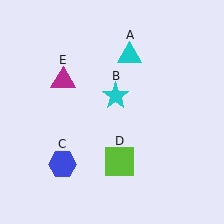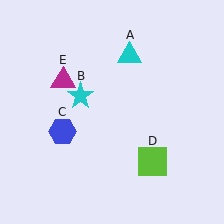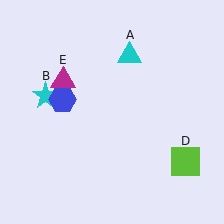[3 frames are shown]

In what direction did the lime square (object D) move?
The lime square (object D) moved right.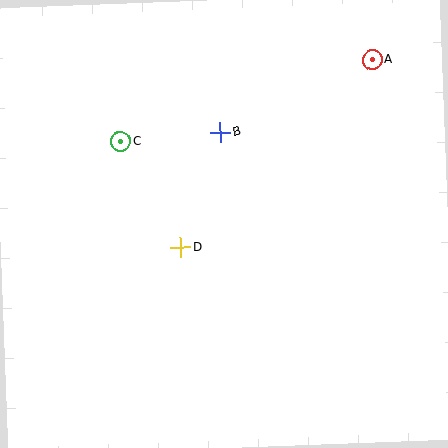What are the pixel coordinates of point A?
Point A is at (372, 59).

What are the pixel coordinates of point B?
Point B is at (220, 132).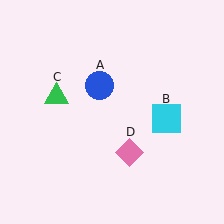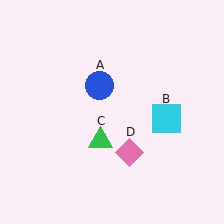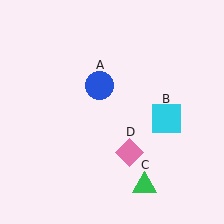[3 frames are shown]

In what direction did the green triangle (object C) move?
The green triangle (object C) moved down and to the right.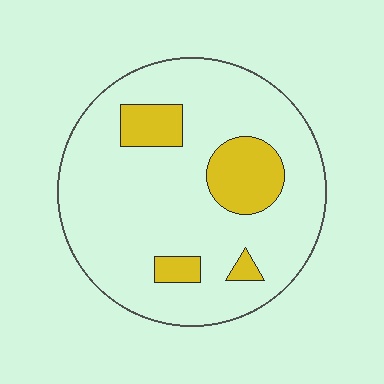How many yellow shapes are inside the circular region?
4.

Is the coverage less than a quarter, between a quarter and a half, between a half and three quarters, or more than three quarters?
Less than a quarter.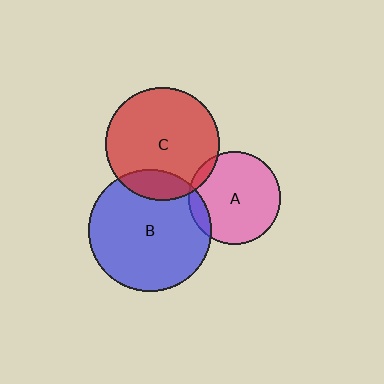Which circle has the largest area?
Circle B (blue).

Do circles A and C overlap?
Yes.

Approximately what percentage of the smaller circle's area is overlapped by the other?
Approximately 5%.